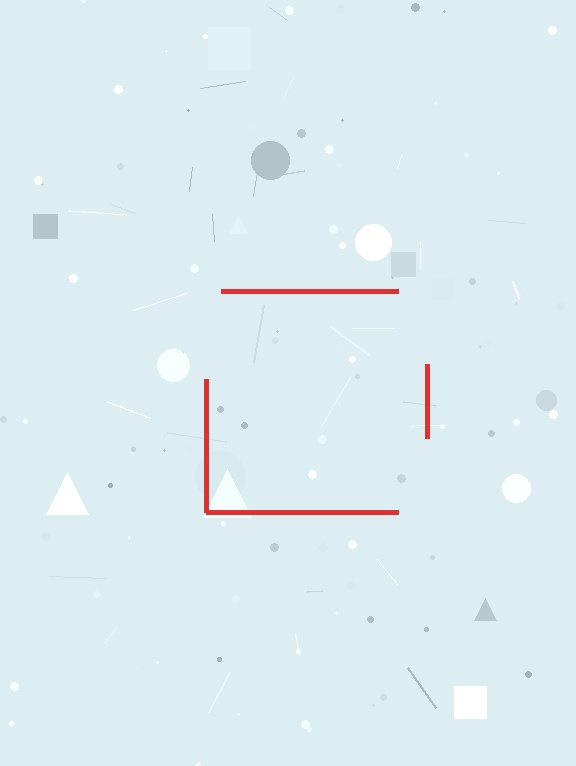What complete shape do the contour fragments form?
The contour fragments form a square.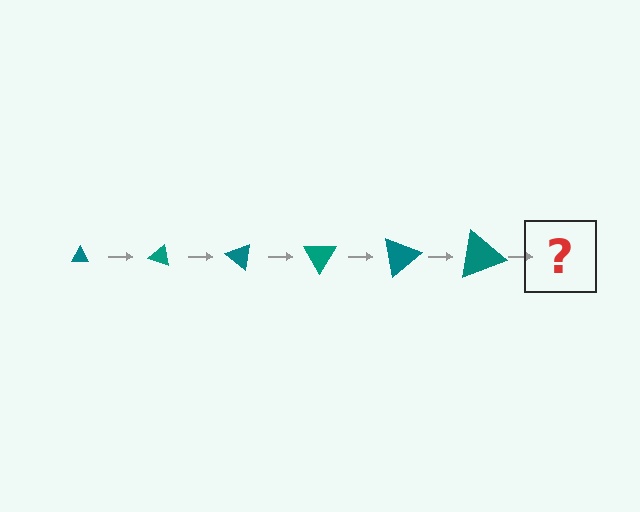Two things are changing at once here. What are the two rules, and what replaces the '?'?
The two rules are that the triangle grows larger each step and it rotates 20 degrees each step. The '?' should be a triangle, larger than the previous one and rotated 120 degrees from the start.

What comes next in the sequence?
The next element should be a triangle, larger than the previous one and rotated 120 degrees from the start.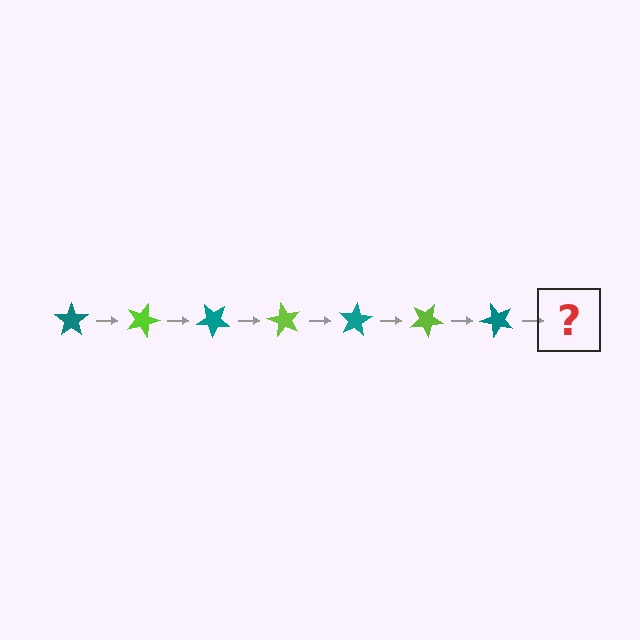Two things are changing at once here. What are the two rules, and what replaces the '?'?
The two rules are that it rotates 20 degrees each step and the color cycles through teal and lime. The '?' should be a lime star, rotated 140 degrees from the start.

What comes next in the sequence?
The next element should be a lime star, rotated 140 degrees from the start.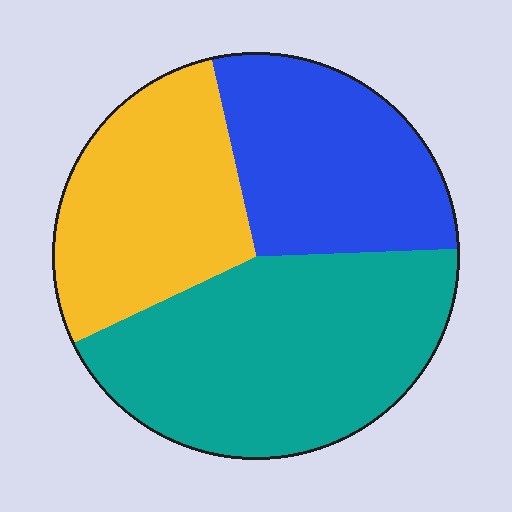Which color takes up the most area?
Teal, at roughly 45%.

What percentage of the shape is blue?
Blue takes up about one quarter (1/4) of the shape.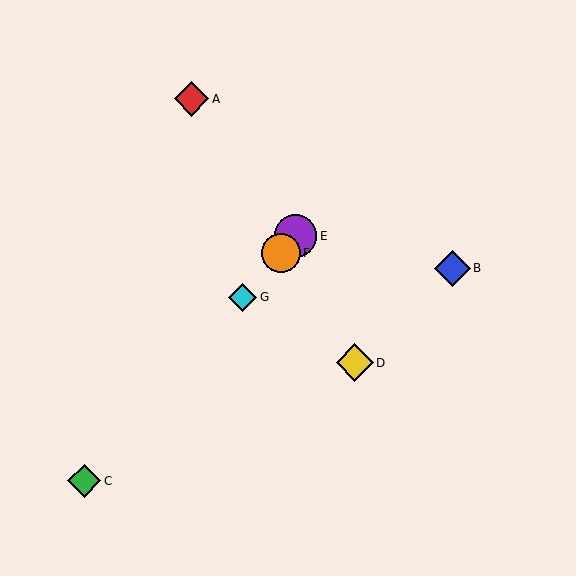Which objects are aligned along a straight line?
Objects C, E, F, G are aligned along a straight line.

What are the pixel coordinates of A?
Object A is at (192, 99).